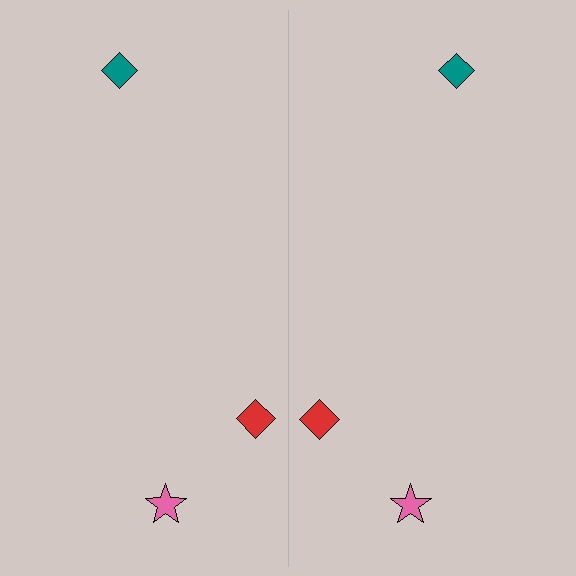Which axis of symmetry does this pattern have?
The pattern has a vertical axis of symmetry running through the center of the image.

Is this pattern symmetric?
Yes, this pattern has bilateral (reflection) symmetry.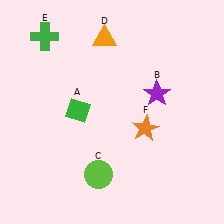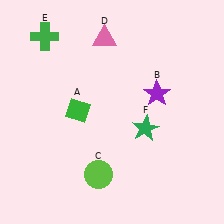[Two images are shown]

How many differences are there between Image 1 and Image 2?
There are 2 differences between the two images.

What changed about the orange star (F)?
In Image 1, F is orange. In Image 2, it changed to green.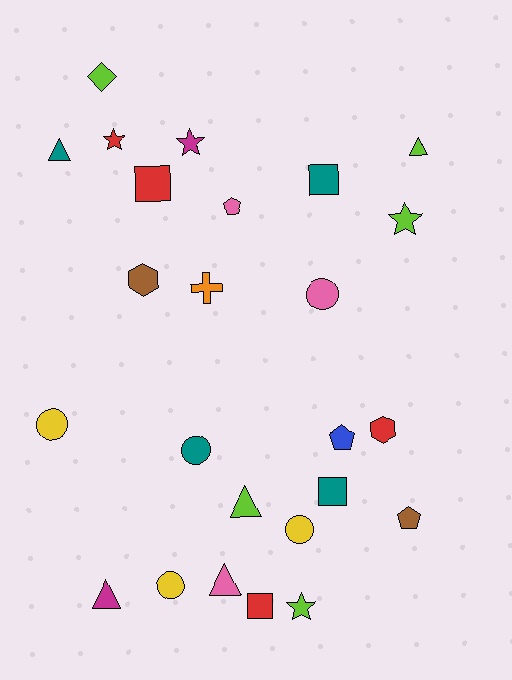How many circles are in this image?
There are 5 circles.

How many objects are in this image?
There are 25 objects.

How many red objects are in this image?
There are 4 red objects.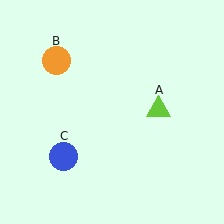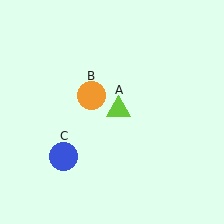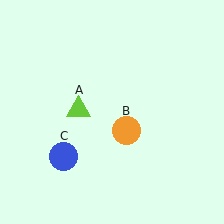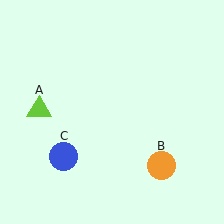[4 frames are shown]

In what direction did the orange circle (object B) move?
The orange circle (object B) moved down and to the right.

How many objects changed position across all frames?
2 objects changed position: lime triangle (object A), orange circle (object B).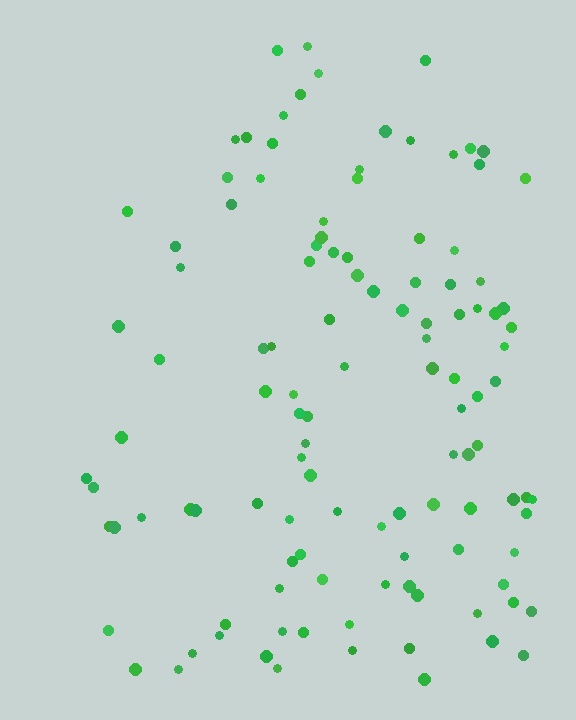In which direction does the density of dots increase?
From left to right, with the right side densest.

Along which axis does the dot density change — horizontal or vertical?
Horizontal.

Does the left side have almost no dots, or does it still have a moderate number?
Still a moderate number, just noticeably fewer than the right.